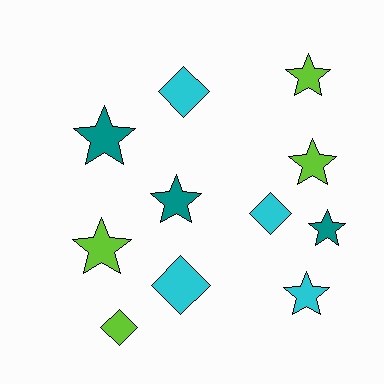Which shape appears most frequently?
Star, with 7 objects.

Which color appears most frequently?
Cyan, with 4 objects.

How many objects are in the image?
There are 11 objects.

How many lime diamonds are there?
There is 1 lime diamond.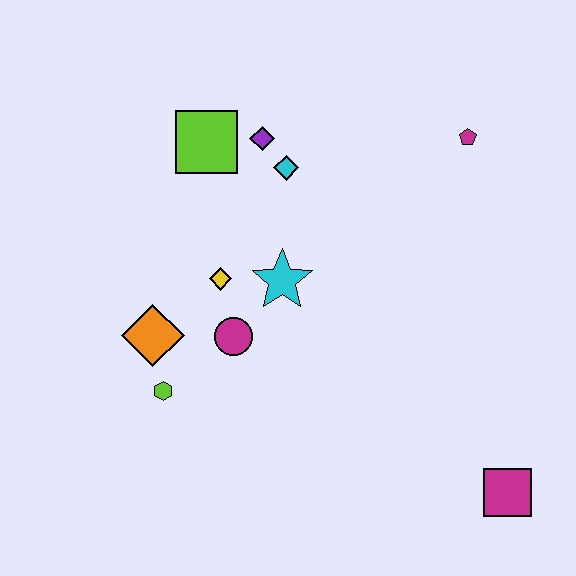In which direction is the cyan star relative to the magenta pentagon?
The cyan star is to the left of the magenta pentagon.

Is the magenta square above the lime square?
No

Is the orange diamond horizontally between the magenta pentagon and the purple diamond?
No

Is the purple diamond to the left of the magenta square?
Yes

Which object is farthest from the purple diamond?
The magenta square is farthest from the purple diamond.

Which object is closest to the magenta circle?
The yellow diamond is closest to the magenta circle.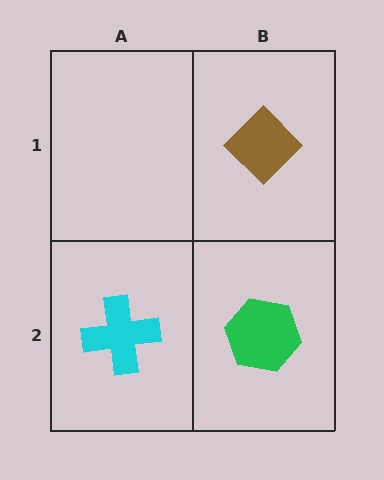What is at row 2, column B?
A green hexagon.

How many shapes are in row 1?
1 shape.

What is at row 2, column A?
A cyan cross.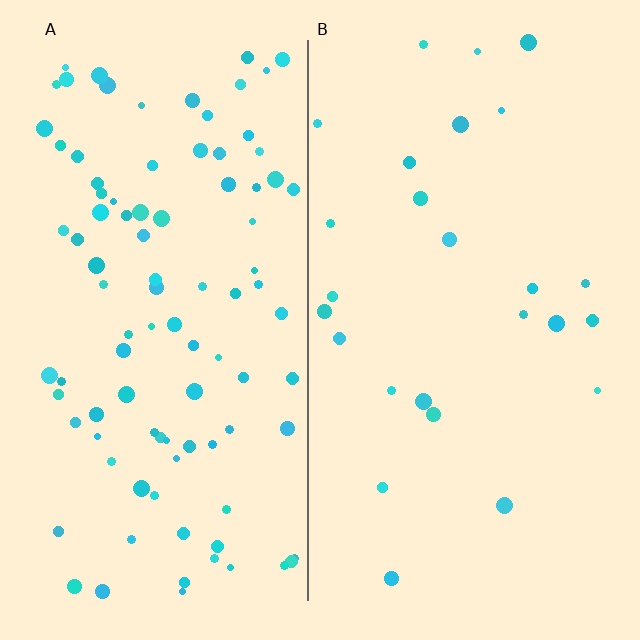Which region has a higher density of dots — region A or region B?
A (the left).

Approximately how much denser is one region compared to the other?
Approximately 3.8× — region A over region B.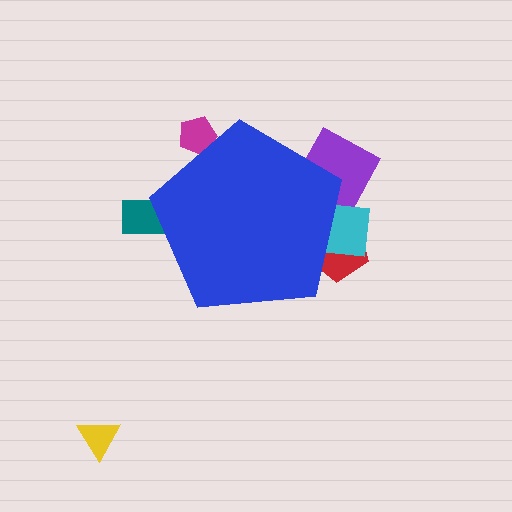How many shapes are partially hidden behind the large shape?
5 shapes are partially hidden.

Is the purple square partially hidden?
Yes, the purple square is partially hidden behind the blue pentagon.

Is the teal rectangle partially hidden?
Yes, the teal rectangle is partially hidden behind the blue pentagon.